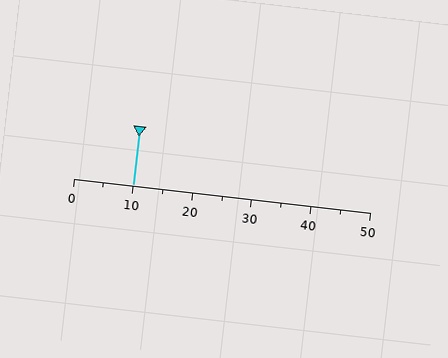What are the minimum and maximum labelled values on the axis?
The axis runs from 0 to 50.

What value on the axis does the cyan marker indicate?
The marker indicates approximately 10.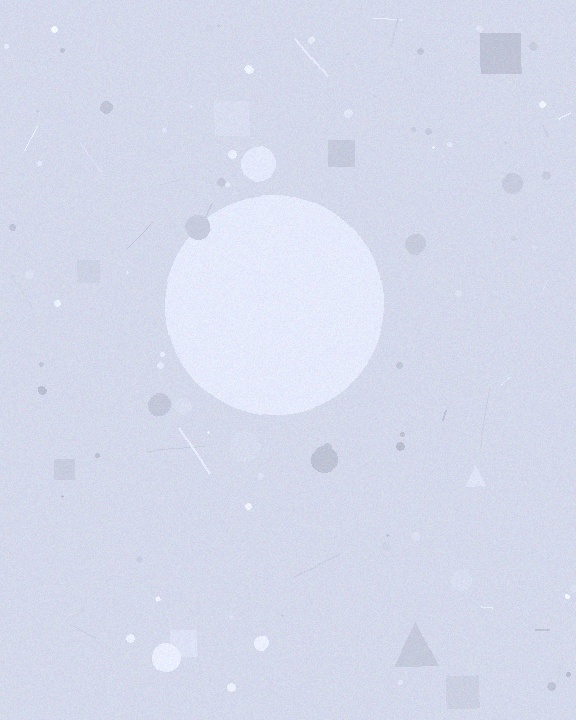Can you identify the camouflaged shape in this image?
The camouflaged shape is a circle.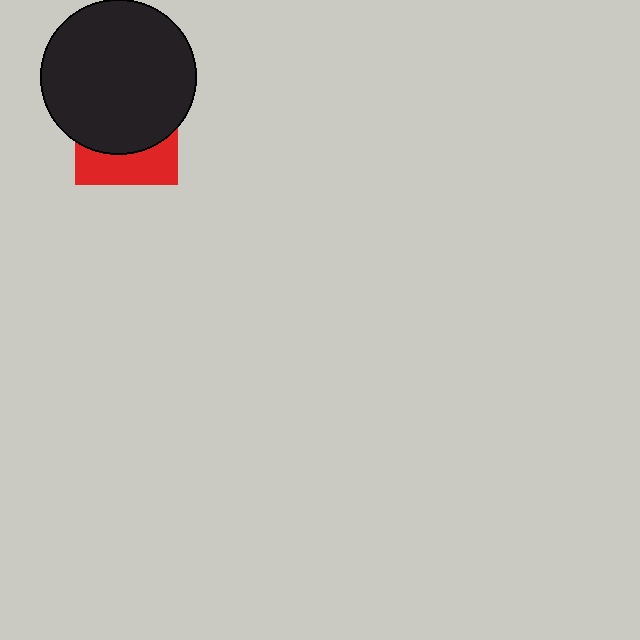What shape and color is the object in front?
The object in front is a black circle.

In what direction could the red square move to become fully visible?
The red square could move down. That would shift it out from behind the black circle entirely.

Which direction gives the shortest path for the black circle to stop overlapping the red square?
Moving up gives the shortest separation.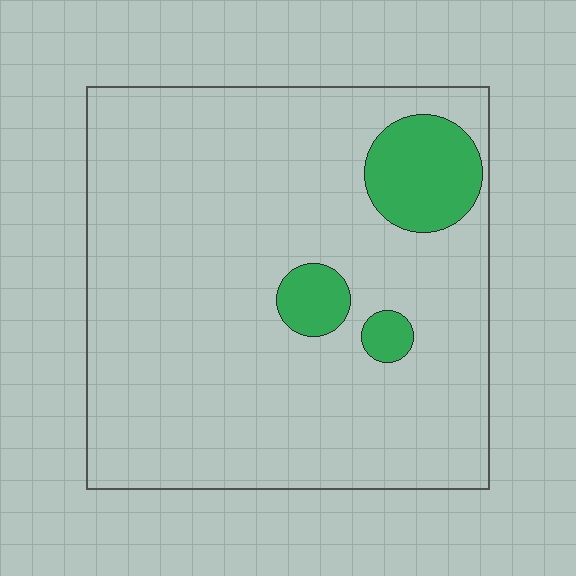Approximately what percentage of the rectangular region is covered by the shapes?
Approximately 10%.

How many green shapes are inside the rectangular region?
3.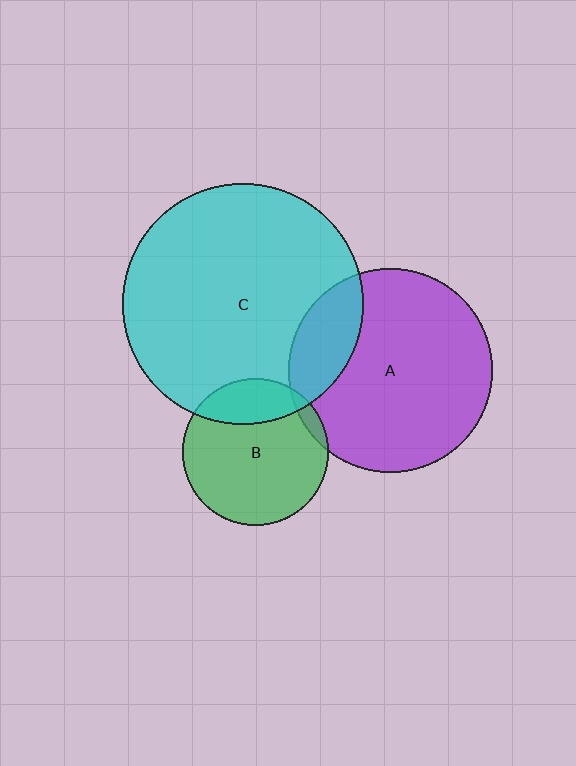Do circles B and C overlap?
Yes.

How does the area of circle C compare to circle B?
Approximately 2.7 times.